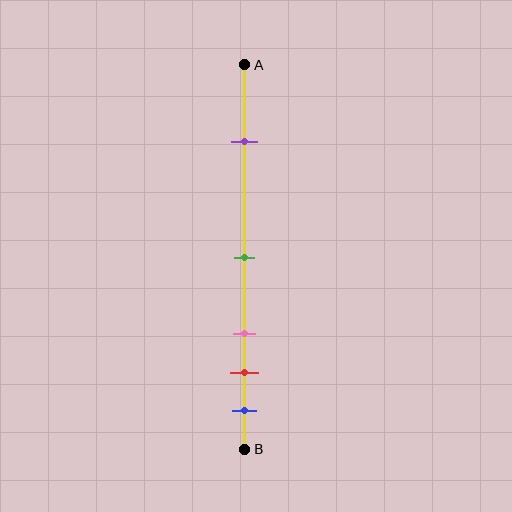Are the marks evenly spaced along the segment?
No, the marks are not evenly spaced.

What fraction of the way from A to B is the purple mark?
The purple mark is approximately 20% (0.2) of the way from A to B.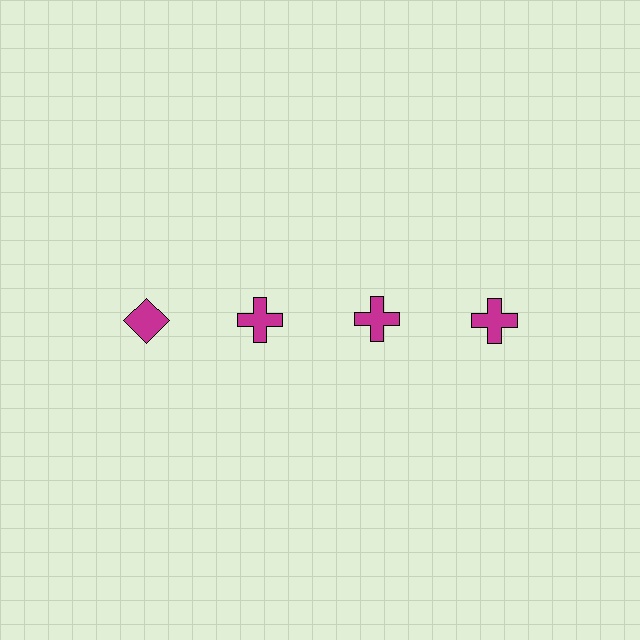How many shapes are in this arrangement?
There are 4 shapes arranged in a grid pattern.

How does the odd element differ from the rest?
It has a different shape: diamond instead of cross.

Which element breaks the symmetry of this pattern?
The magenta diamond in the top row, leftmost column breaks the symmetry. All other shapes are magenta crosses.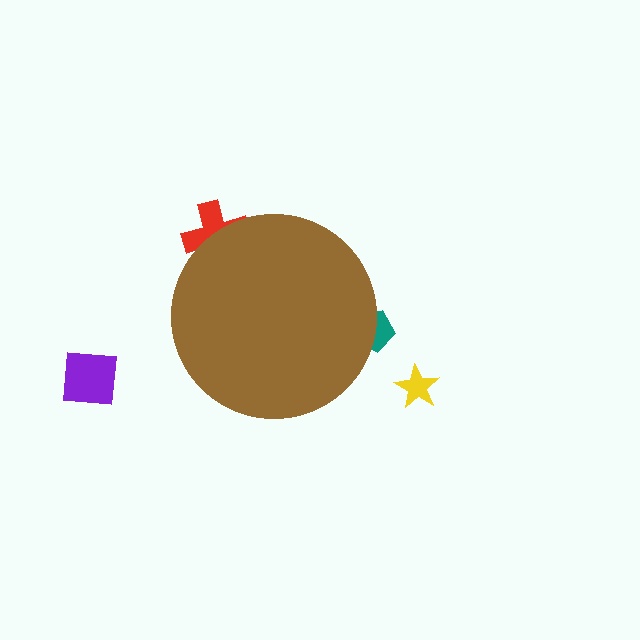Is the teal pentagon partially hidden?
Yes, the teal pentagon is partially hidden behind the brown circle.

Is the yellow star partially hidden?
No, the yellow star is fully visible.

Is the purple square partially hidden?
No, the purple square is fully visible.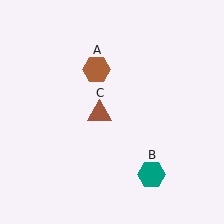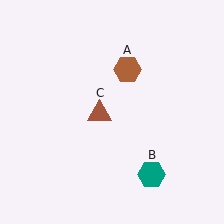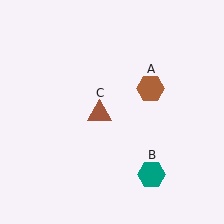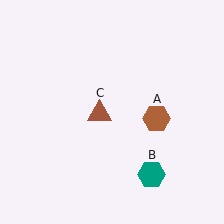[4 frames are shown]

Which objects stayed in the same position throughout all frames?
Teal hexagon (object B) and brown triangle (object C) remained stationary.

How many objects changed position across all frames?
1 object changed position: brown hexagon (object A).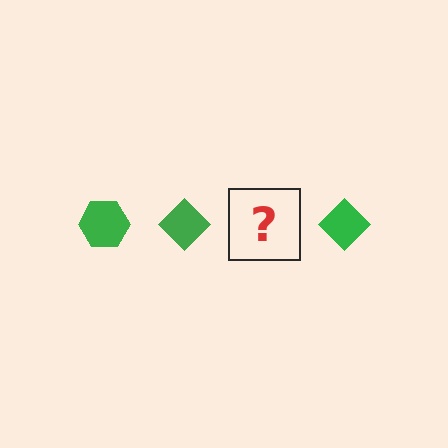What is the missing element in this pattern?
The missing element is a green hexagon.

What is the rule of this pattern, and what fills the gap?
The rule is that the pattern cycles through hexagon, diamond shapes in green. The gap should be filled with a green hexagon.